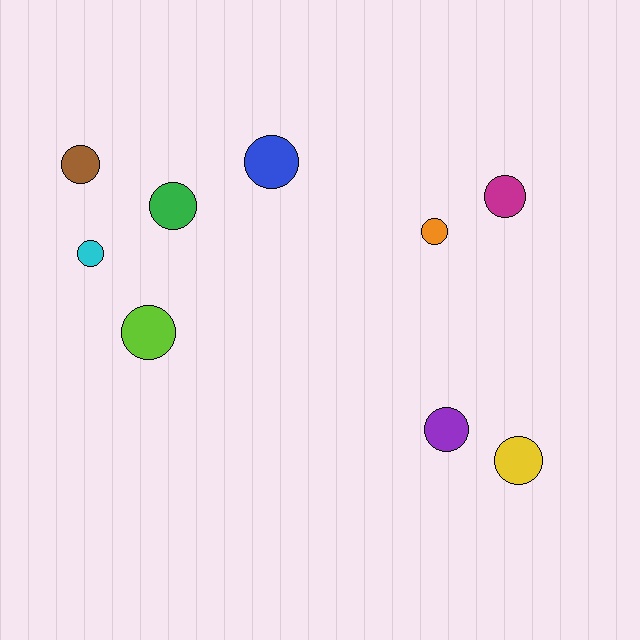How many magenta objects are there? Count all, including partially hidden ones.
There is 1 magenta object.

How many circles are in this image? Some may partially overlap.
There are 9 circles.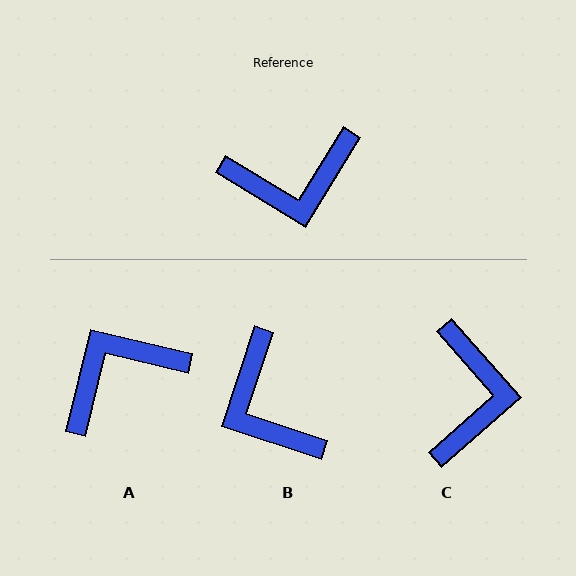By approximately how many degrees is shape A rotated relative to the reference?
Approximately 162 degrees clockwise.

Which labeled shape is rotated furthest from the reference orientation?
A, about 162 degrees away.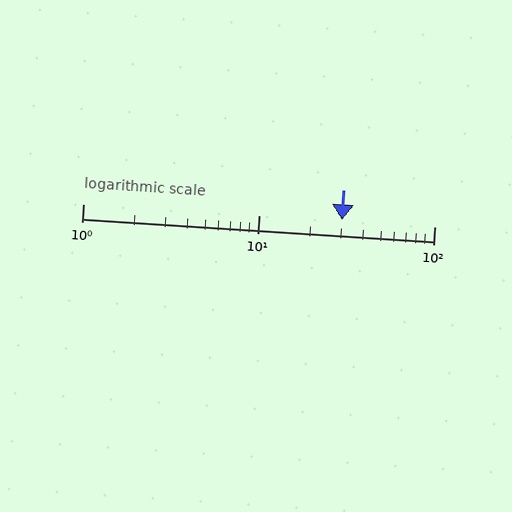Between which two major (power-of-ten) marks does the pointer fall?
The pointer is between 10 and 100.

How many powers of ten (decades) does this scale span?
The scale spans 2 decades, from 1 to 100.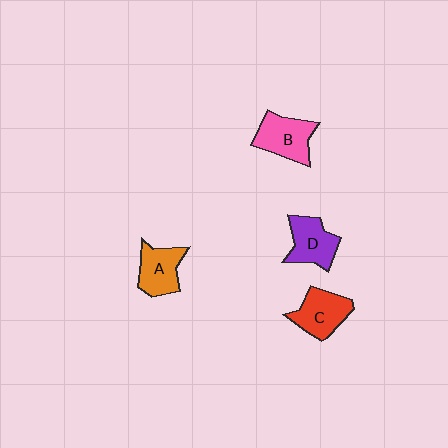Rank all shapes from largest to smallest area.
From largest to smallest: B (pink), C (red), D (purple), A (orange).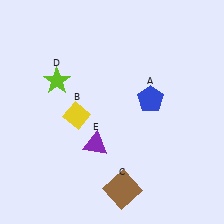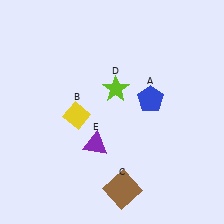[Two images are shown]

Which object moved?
The lime star (D) moved right.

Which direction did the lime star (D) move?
The lime star (D) moved right.